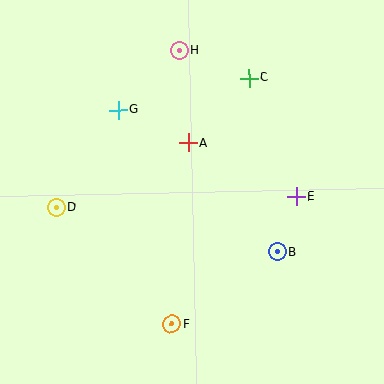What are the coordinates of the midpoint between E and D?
The midpoint between E and D is at (176, 202).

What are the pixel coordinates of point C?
Point C is at (249, 78).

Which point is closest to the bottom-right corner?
Point B is closest to the bottom-right corner.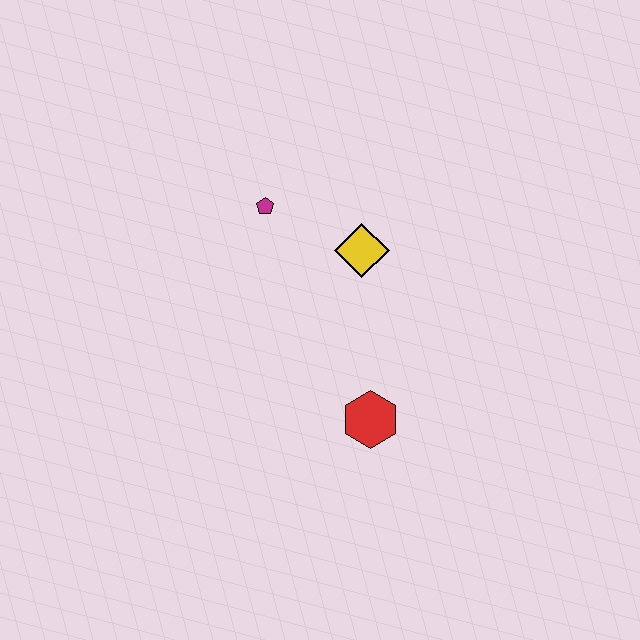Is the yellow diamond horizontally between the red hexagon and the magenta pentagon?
Yes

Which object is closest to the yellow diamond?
The magenta pentagon is closest to the yellow diamond.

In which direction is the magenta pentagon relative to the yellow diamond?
The magenta pentagon is to the left of the yellow diamond.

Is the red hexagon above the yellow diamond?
No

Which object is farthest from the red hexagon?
The magenta pentagon is farthest from the red hexagon.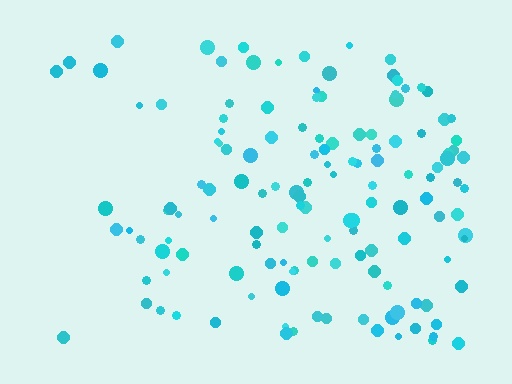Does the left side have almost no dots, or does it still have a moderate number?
Still a moderate number, just noticeably fewer than the right.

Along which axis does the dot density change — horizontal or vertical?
Horizontal.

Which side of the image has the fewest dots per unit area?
The left.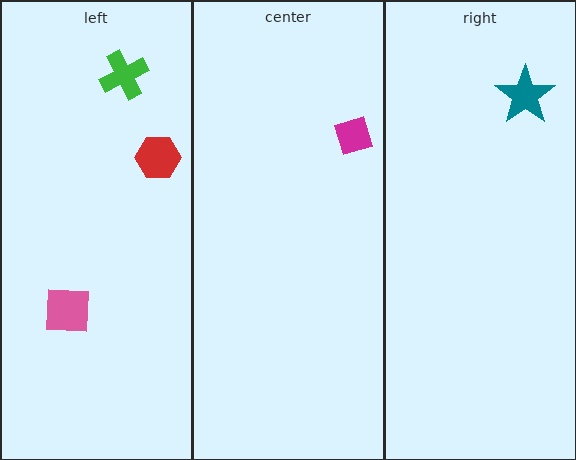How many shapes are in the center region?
1.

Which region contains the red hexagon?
The left region.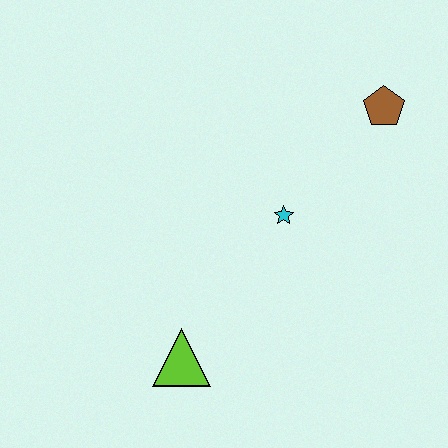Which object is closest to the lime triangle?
The cyan star is closest to the lime triangle.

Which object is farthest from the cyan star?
The lime triangle is farthest from the cyan star.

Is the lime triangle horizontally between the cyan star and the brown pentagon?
No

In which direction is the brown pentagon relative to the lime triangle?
The brown pentagon is above the lime triangle.